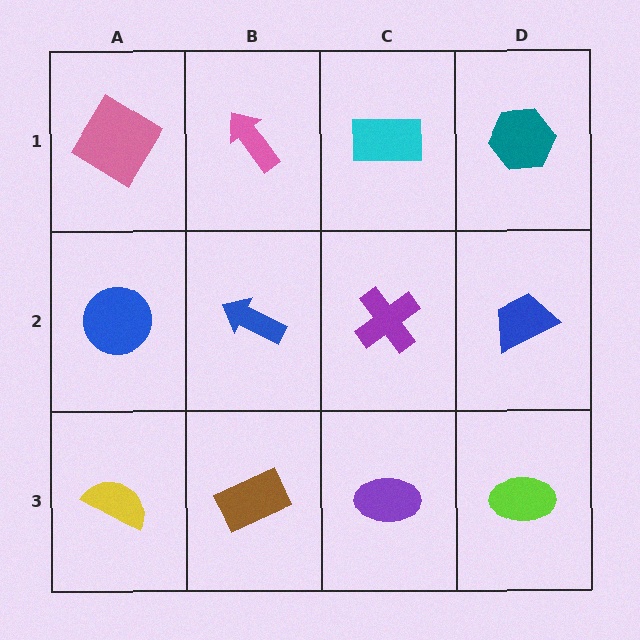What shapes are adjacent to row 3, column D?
A blue trapezoid (row 2, column D), a purple ellipse (row 3, column C).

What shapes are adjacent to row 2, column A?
A pink diamond (row 1, column A), a yellow semicircle (row 3, column A), a blue arrow (row 2, column B).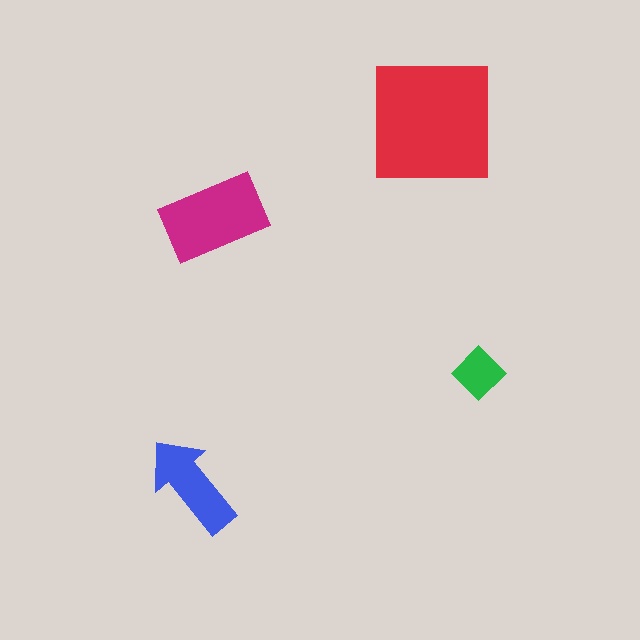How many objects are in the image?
There are 4 objects in the image.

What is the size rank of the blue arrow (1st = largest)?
3rd.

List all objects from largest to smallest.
The red square, the magenta rectangle, the blue arrow, the green diamond.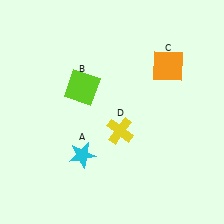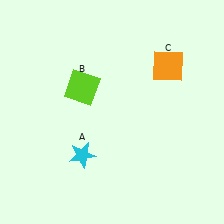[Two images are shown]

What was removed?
The yellow cross (D) was removed in Image 2.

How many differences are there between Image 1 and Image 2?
There is 1 difference between the two images.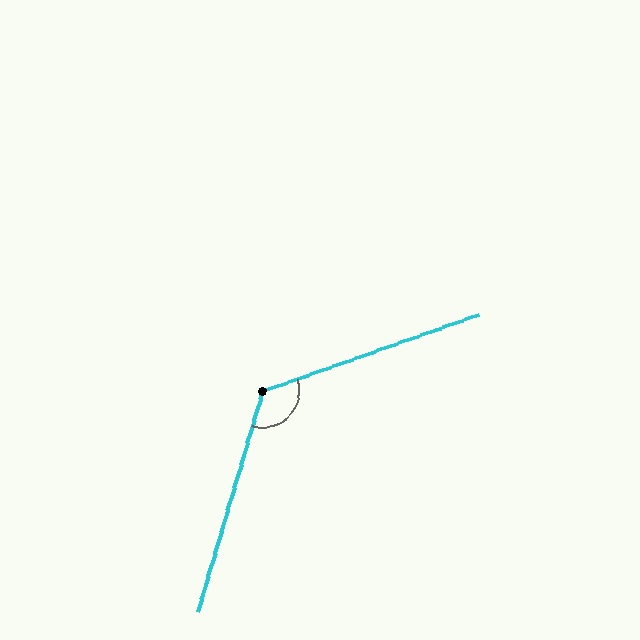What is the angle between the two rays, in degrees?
Approximately 126 degrees.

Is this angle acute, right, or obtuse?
It is obtuse.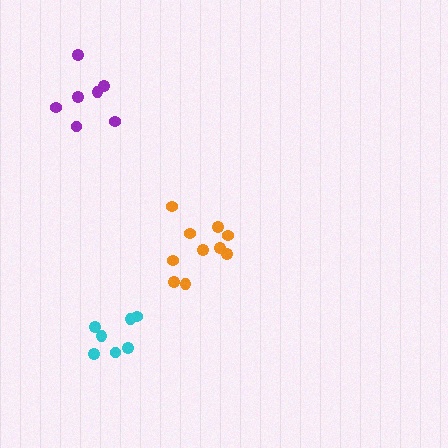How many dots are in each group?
Group 1: 10 dots, Group 2: 7 dots, Group 3: 7 dots (24 total).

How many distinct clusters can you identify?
There are 3 distinct clusters.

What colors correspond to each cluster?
The clusters are colored: orange, purple, cyan.